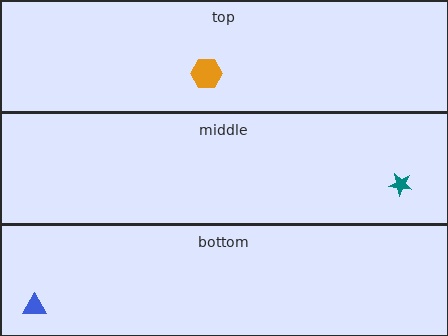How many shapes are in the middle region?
1.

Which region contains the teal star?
The middle region.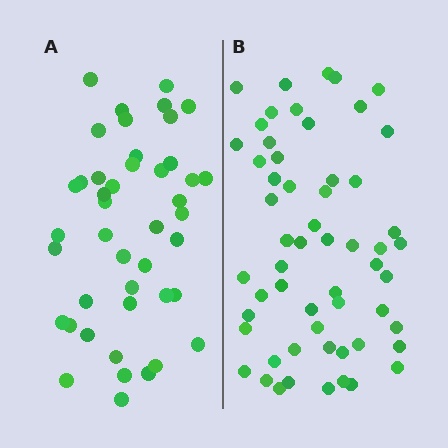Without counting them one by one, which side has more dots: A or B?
Region B (the right region) has more dots.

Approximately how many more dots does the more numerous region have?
Region B has approximately 15 more dots than region A.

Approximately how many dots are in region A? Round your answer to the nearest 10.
About 40 dots. (The exact count is 44, which rounds to 40.)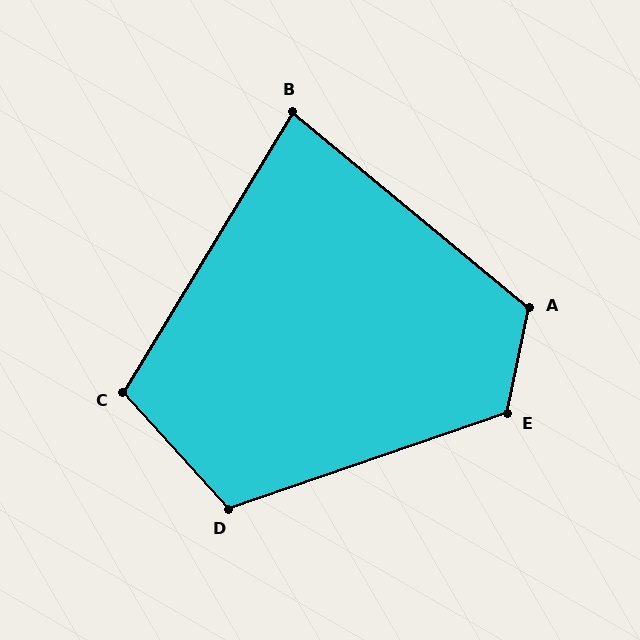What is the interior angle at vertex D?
Approximately 113 degrees (obtuse).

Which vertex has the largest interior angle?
E, at approximately 120 degrees.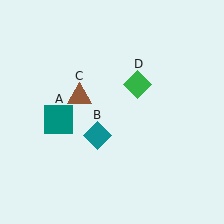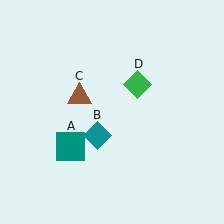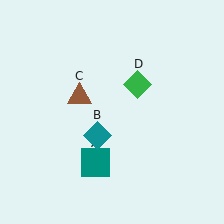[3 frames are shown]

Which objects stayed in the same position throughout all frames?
Teal diamond (object B) and brown triangle (object C) and green diamond (object D) remained stationary.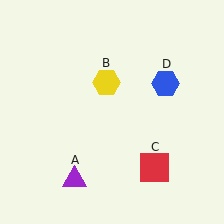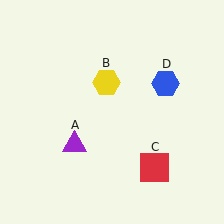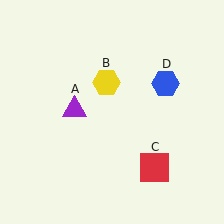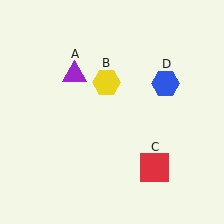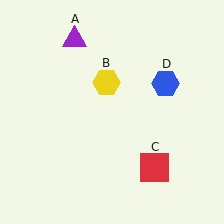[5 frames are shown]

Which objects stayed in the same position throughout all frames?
Yellow hexagon (object B) and red square (object C) and blue hexagon (object D) remained stationary.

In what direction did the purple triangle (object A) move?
The purple triangle (object A) moved up.